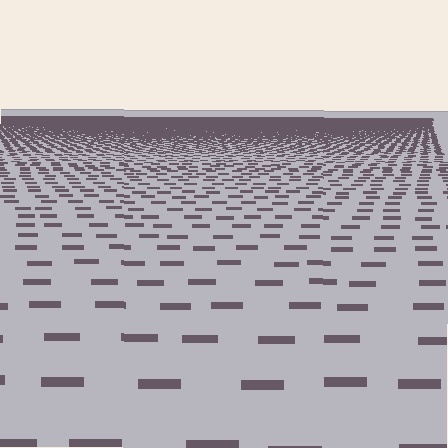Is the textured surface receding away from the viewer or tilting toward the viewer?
The surface is receding away from the viewer. Texture elements get smaller and denser toward the top.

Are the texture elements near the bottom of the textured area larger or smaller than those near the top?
Larger. Near the bottom, elements are closer to the viewer and appear at a bigger on-screen size.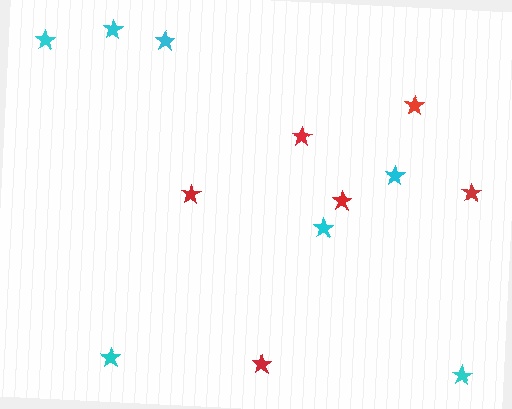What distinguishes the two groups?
There are 2 groups: one group of red stars (6) and one group of cyan stars (7).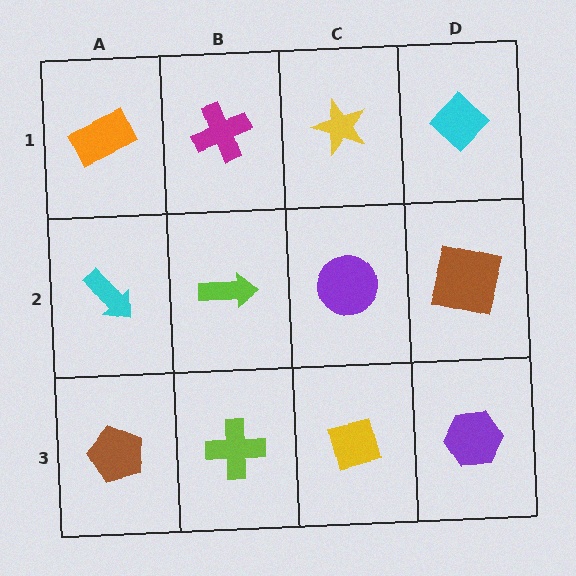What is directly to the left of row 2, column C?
A lime arrow.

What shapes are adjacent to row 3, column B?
A lime arrow (row 2, column B), a brown pentagon (row 3, column A), a yellow square (row 3, column C).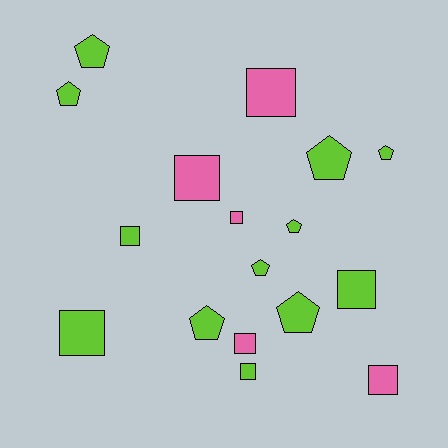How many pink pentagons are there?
There are no pink pentagons.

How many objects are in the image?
There are 17 objects.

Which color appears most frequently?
Lime, with 12 objects.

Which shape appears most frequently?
Square, with 9 objects.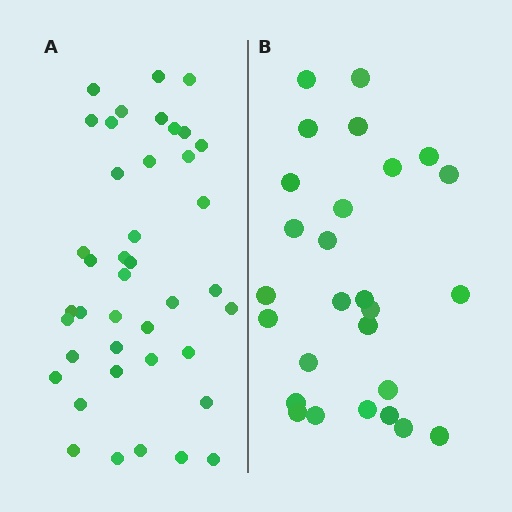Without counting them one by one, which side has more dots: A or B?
Region A (the left region) has more dots.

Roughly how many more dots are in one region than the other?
Region A has approximately 15 more dots than region B.